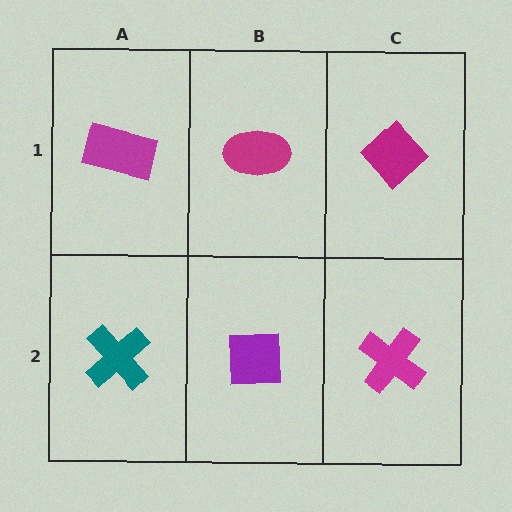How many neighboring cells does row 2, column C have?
2.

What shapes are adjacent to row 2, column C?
A magenta diamond (row 1, column C), a purple square (row 2, column B).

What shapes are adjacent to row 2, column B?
A magenta ellipse (row 1, column B), a teal cross (row 2, column A), a magenta cross (row 2, column C).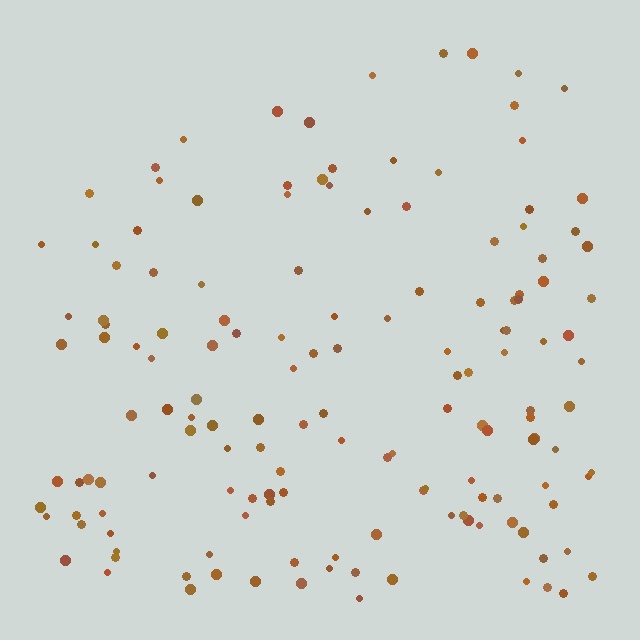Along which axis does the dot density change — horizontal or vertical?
Vertical.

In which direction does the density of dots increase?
From top to bottom, with the bottom side densest.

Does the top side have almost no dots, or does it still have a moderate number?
Still a moderate number, just noticeably fewer than the bottom.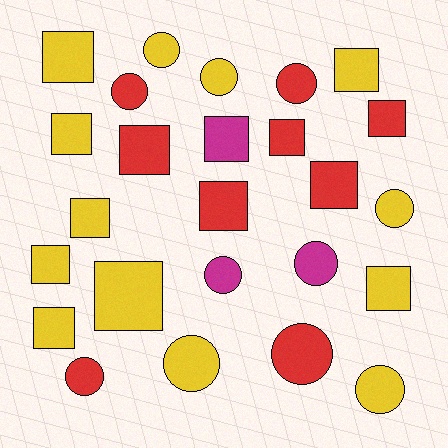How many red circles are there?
There are 4 red circles.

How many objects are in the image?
There are 25 objects.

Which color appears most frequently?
Yellow, with 13 objects.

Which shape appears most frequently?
Square, with 14 objects.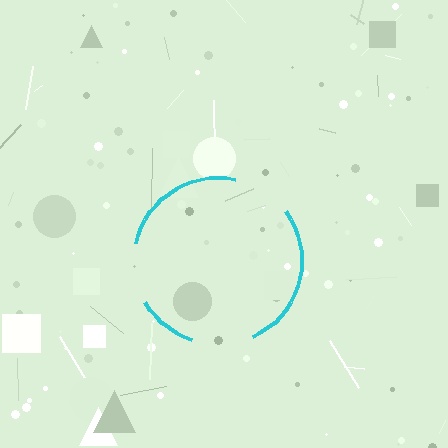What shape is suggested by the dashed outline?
The dashed outline suggests a circle.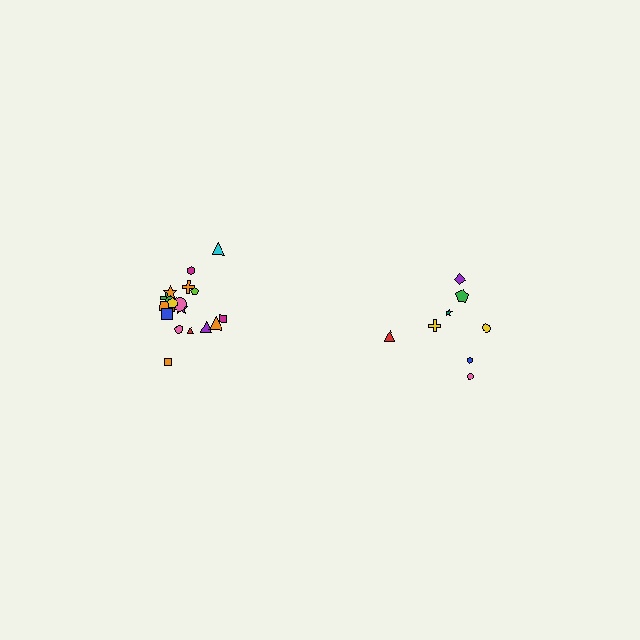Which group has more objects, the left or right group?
The left group.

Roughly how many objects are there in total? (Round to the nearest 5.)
Roughly 25 objects in total.